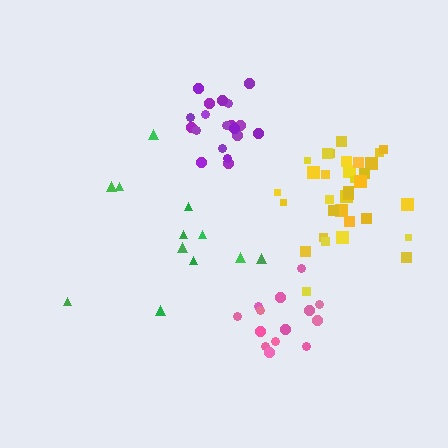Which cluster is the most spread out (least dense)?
Green.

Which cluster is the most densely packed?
Purple.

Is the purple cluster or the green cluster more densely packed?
Purple.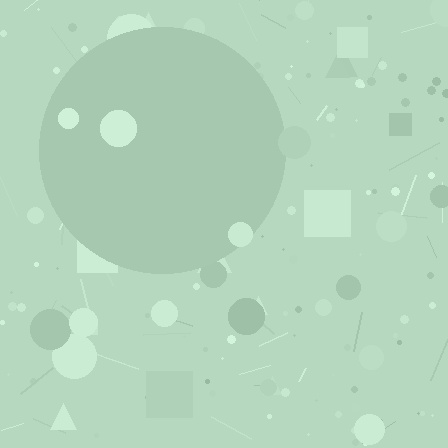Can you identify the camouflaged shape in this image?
The camouflaged shape is a circle.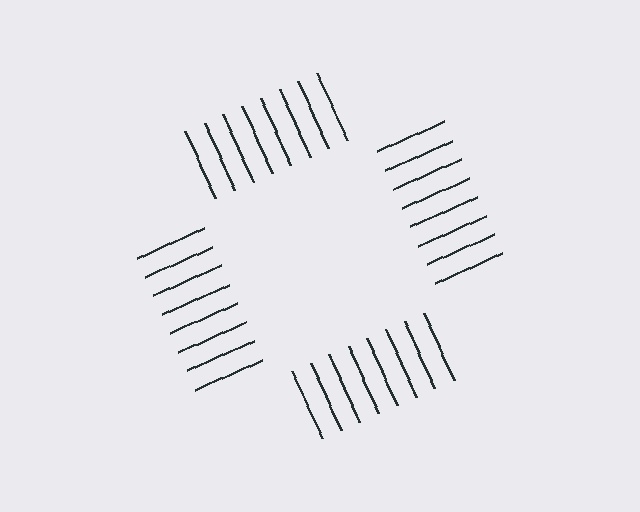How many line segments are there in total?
32 — 8 along each of the 4 edges.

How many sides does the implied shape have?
4 sides — the line-ends trace a square.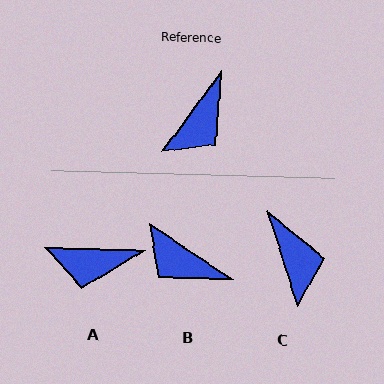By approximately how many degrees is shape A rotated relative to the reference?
Approximately 55 degrees clockwise.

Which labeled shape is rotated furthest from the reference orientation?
B, about 87 degrees away.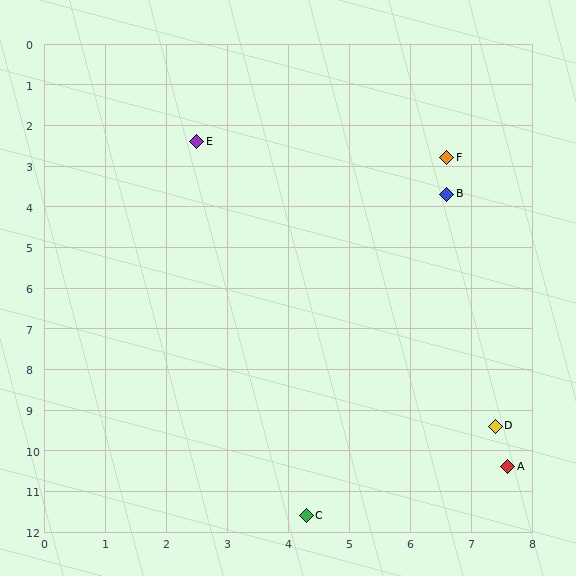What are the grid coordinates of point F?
Point F is at approximately (6.6, 2.8).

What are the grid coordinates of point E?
Point E is at approximately (2.5, 2.4).